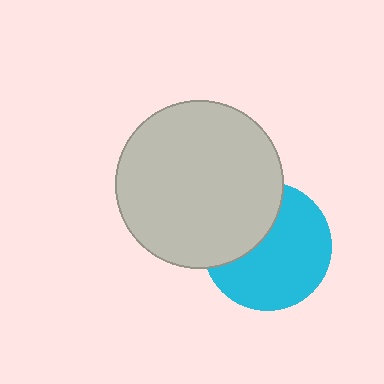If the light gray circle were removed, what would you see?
You would see the complete cyan circle.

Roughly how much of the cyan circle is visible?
Most of it is visible (roughly 65%).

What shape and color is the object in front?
The object in front is a light gray circle.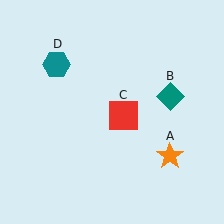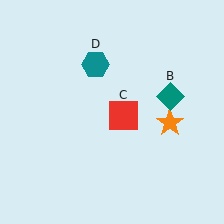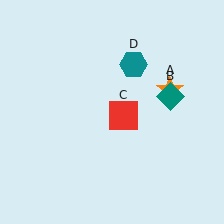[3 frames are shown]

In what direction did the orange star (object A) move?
The orange star (object A) moved up.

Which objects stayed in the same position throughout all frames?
Teal diamond (object B) and red square (object C) remained stationary.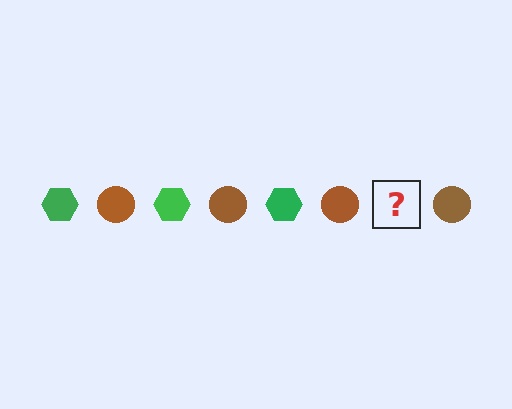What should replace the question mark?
The question mark should be replaced with a green hexagon.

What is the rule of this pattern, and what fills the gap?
The rule is that the pattern alternates between green hexagon and brown circle. The gap should be filled with a green hexagon.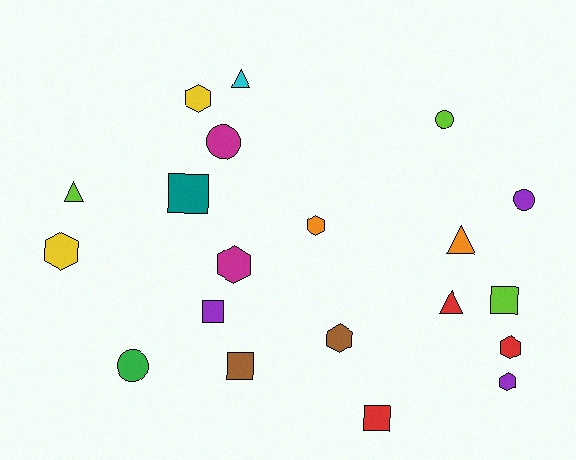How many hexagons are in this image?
There are 7 hexagons.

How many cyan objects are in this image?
There is 1 cyan object.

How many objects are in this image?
There are 20 objects.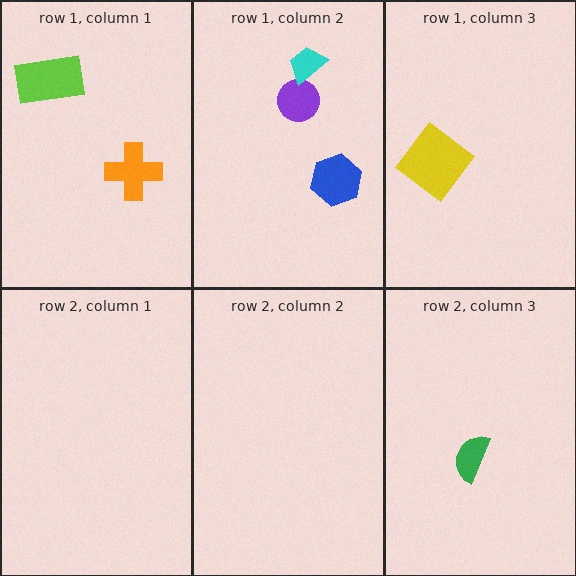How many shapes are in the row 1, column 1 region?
2.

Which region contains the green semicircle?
The row 2, column 3 region.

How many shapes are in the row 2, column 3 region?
1.